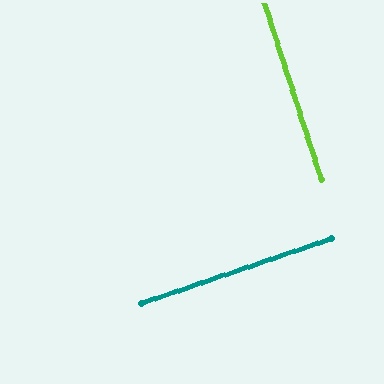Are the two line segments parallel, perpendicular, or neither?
Perpendicular — they meet at approximately 89°.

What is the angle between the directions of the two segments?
Approximately 89 degrees.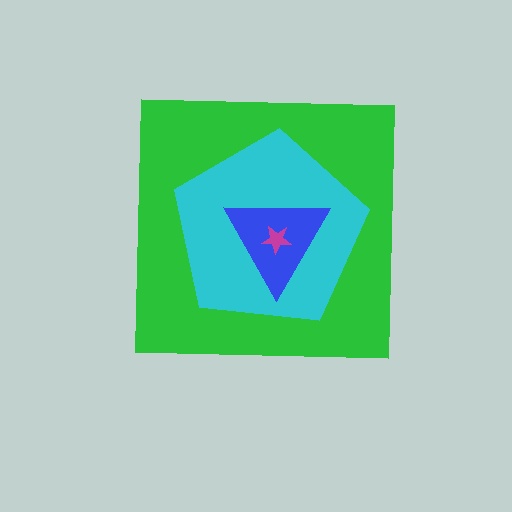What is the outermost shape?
The green square.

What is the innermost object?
The magenta star.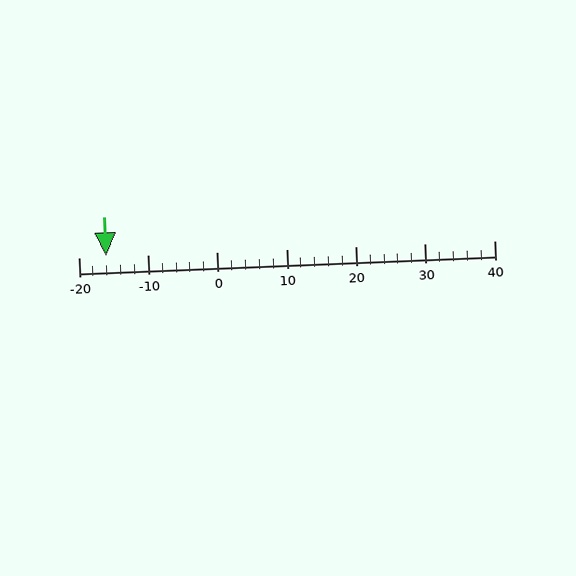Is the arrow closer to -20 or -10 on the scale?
The arrow is closer to -20.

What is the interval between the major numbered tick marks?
The major tick marks are spaced 10 units apart.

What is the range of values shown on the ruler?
The ruler shows values from -20 to 40.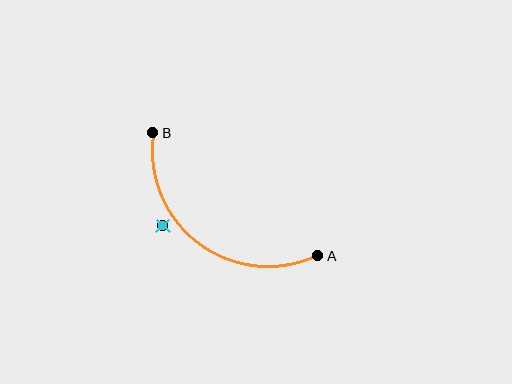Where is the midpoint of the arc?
The arc midpoint is the point on the curve farthest from the straight line joining A and B. It sits below and to the left of that line.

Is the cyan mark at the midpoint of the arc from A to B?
No — the cyan mark does not lie on the arc at all. It sits slightly outside the curve.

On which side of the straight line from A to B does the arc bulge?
The arc bulges below and to the left of the straight line connecting A and B.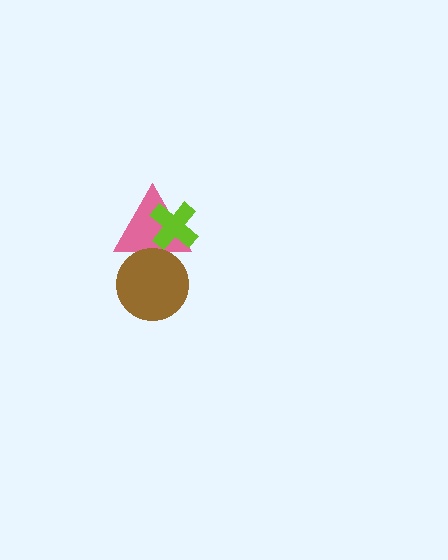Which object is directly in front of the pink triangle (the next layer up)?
The brown circle is directly in front of the pink triangle.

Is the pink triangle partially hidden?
Yes, it is partially covered by another shape.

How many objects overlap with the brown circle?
1 object overlaps with the brown circle.